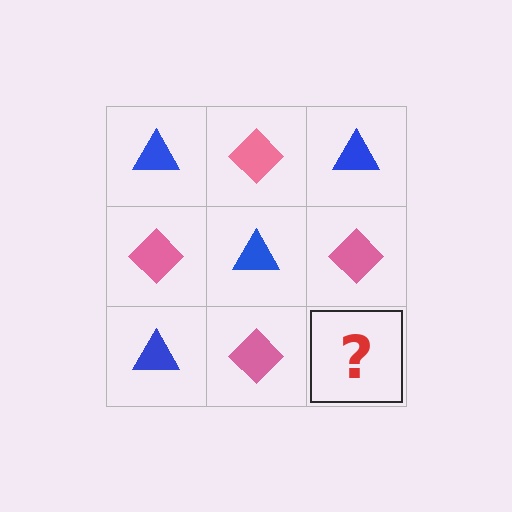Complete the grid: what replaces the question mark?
The question mark should be replaced with a blue triangle.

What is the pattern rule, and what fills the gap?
The rule is that it alternates blue triangle and pink diamond in a checkerboard pattern. The gap should be filled with a blue triangle.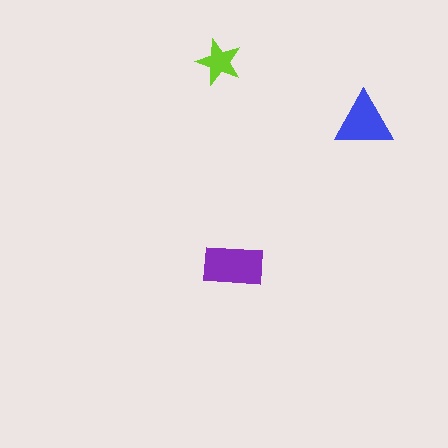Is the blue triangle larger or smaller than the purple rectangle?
Smaller.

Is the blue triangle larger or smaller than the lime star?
Larger.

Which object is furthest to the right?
The blue triangle is rightmost.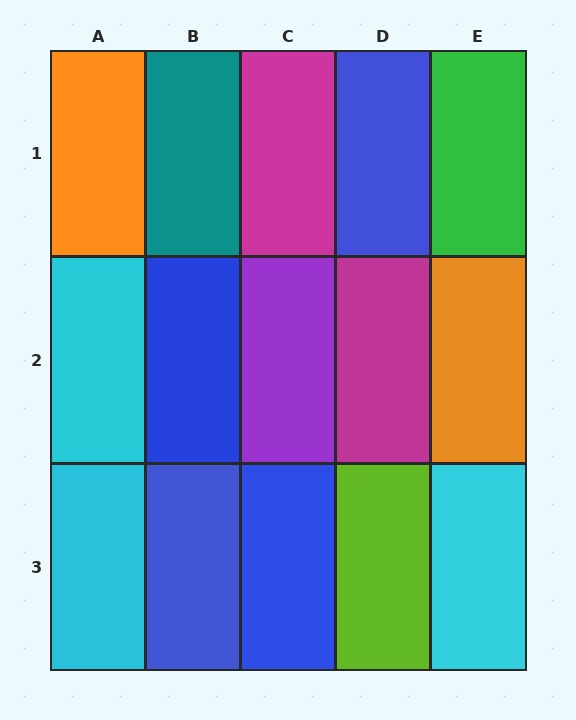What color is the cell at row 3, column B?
Blue.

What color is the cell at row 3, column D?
Lime.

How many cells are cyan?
3 cells are cyan.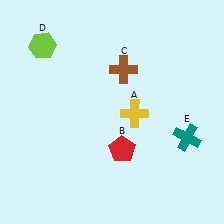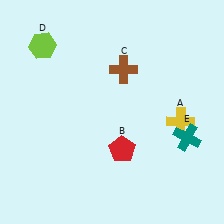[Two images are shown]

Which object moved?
The yellow cross (A) moved right.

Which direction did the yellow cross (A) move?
The yellow cross (A) moved right.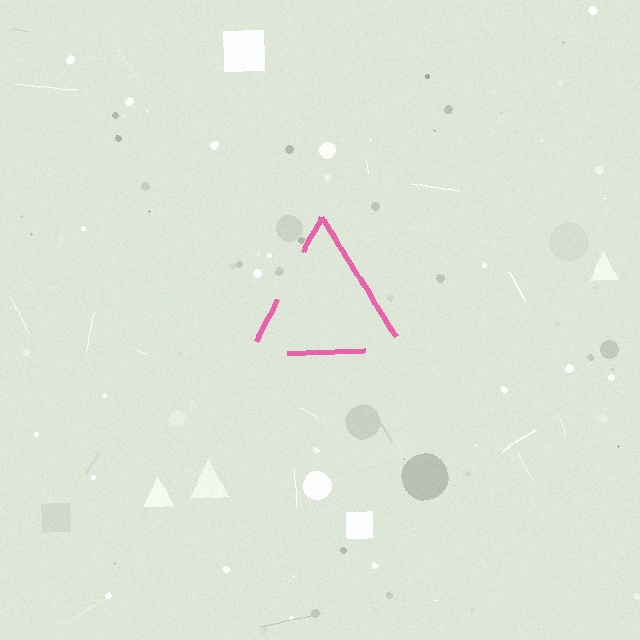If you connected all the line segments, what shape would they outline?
They would outline a triangle.